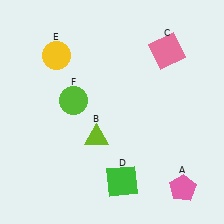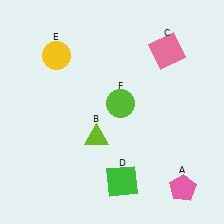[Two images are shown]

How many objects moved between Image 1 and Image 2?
1 object moved between the two images.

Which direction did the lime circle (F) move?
The lime circle (F) moved right.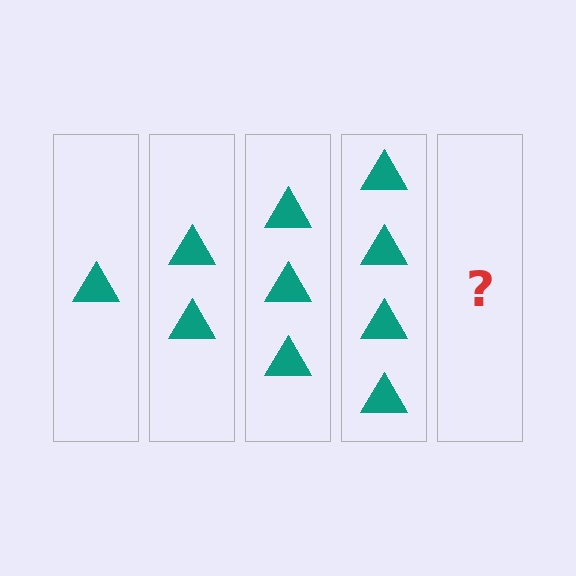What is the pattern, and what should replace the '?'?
The pattern is that each step adds one more triangle. The '?' should be 5 triangles.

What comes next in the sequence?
The next element should be 5 triangles.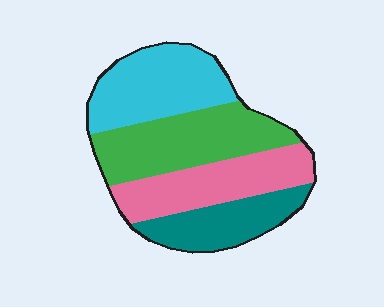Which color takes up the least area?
Teal, at roughly 20%.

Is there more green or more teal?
Green.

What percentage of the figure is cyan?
Cyan covers roughly 25% of the figure.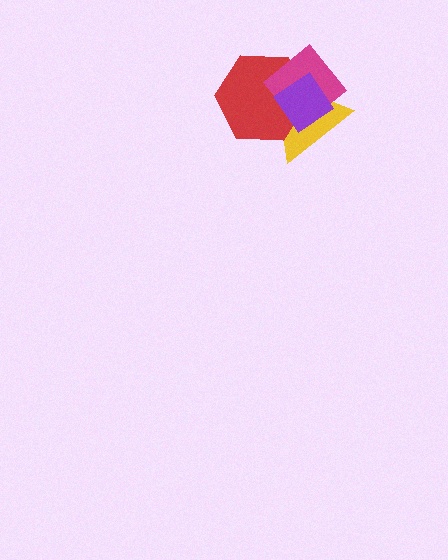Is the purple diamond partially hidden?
No, no other shape covers it.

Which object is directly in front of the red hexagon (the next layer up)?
The magenta diamond is directly in front of the red hexagon.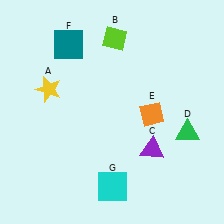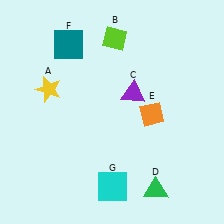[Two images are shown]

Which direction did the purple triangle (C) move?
The purple triangle (C) moved up.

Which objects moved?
The objects that moved are: the purple triangle (C), the green triangle (D).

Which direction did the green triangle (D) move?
The green triangle (D) moved down.